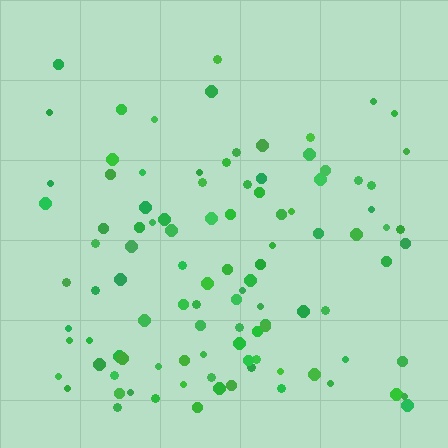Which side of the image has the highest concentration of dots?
The bottom.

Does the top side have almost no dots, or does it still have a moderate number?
Still a moderate number, just noticeably fewer than the bottom.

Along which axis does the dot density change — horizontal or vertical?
Vertical.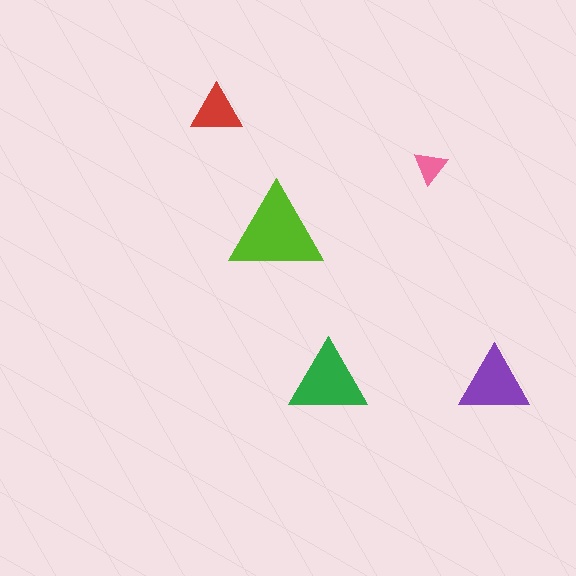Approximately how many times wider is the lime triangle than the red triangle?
About 2 times wider.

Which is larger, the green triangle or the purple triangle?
The green one.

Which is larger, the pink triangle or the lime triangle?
The lime one.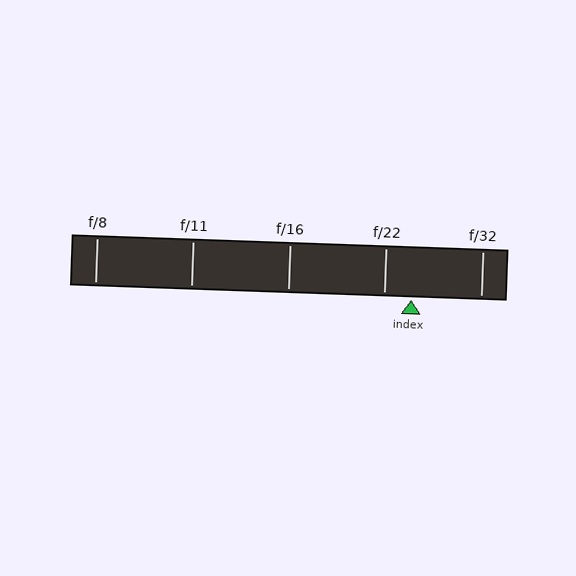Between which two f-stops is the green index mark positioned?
The index mark is between f/22 and f/32.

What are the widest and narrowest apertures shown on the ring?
The widest aperture shown is f/8 and the narrowest is f/32.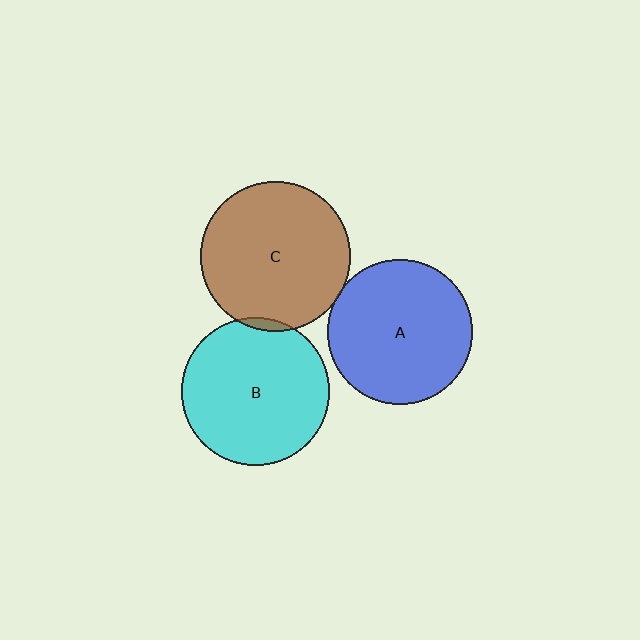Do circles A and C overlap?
Yes.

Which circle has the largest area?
Circle C (brown).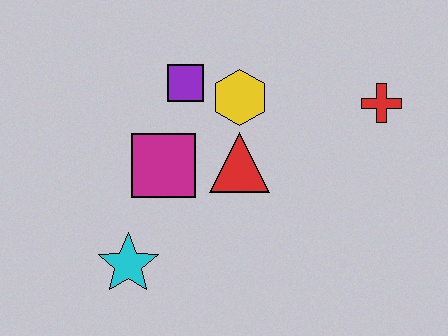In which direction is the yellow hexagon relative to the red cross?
The yellow hexagon is to the left of the red cross.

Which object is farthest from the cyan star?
The red cross is farthest from the cyan star.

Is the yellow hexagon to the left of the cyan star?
No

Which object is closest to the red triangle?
The yellow hexagon is closest to the red triangle.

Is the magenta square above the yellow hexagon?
No